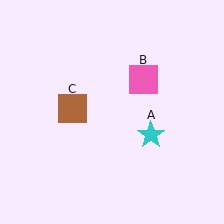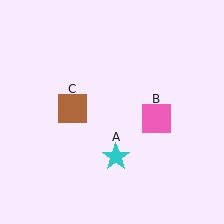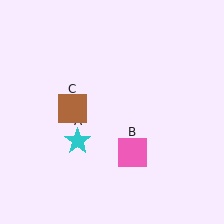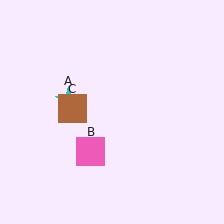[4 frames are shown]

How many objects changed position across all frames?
2 objects changed position: cyan star (object A), pink square (object B).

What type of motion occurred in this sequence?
The cyan star (object A), pink square (object B) rotated clockwise around the center of the scene.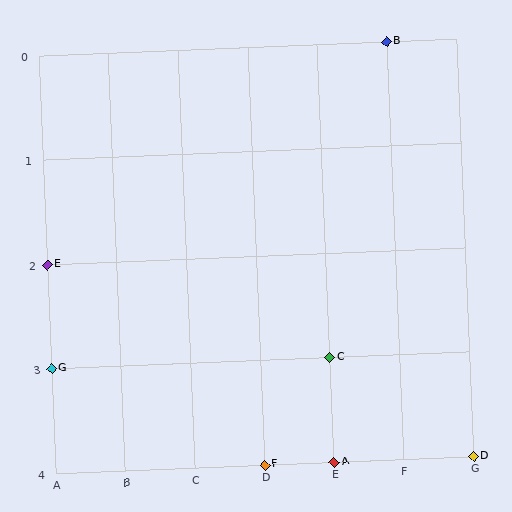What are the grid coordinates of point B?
Point B is at grid coordinates (F, 0).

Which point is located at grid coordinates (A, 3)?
Point G is at (A, 3).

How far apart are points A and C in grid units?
Points A and C are 1 row apart.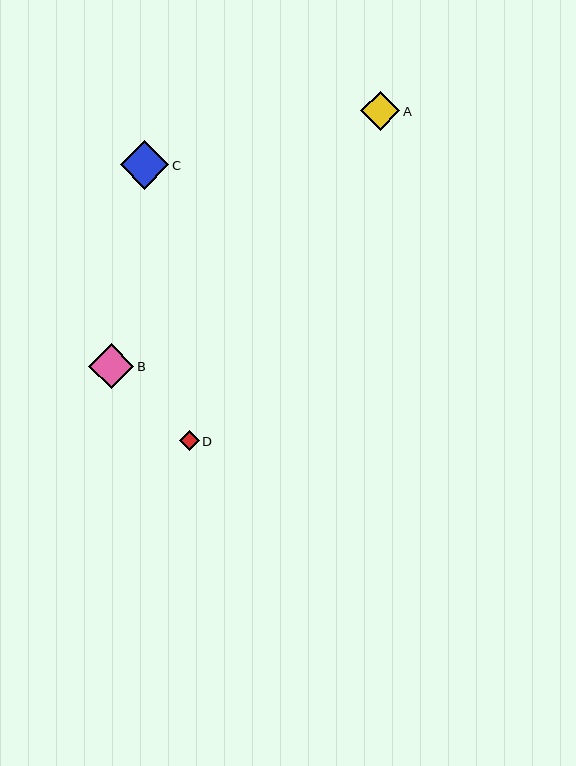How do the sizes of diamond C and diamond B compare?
Diamond C and diamond B are approximately the same size.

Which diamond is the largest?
Diamond C is the largest with a size of approximately 49 pixels.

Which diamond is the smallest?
Diamond D is the smallest with a size of approximately 20 pixels.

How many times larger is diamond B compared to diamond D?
Diamond B is approximately 2.2 times the size of diamond D.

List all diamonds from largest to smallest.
From largest to smallest: C, B, A, D.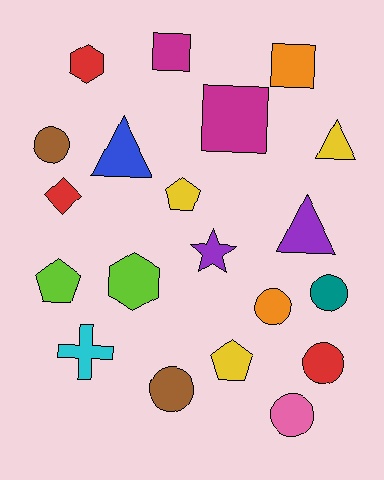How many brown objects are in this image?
There are 2 brown objects.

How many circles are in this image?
There are 6 circles.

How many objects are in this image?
There are 20 objects.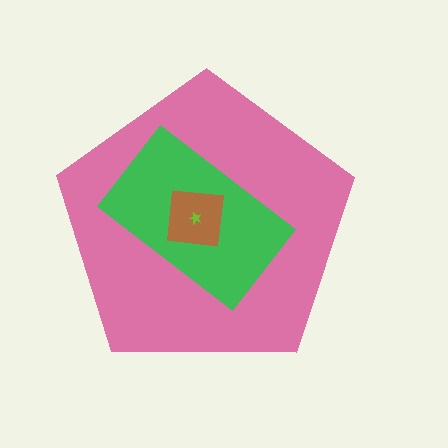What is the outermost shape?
The pink pentagon.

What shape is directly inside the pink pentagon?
The green rectangle.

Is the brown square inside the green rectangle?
Yes.